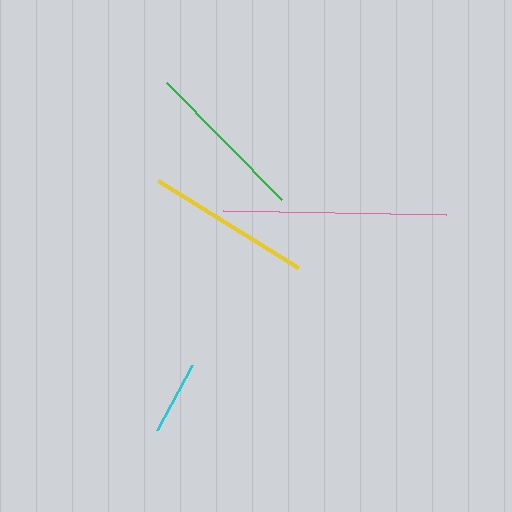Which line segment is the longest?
The pink line is the longest at approximately 223 pixels.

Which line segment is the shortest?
The cyan line is the shortest at approximately 74 pixels.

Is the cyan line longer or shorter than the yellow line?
The yellow line is longer than the cyan line.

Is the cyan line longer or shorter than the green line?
The green line is longer than the cyan line.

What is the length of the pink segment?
The pink segment is approximately 223 pixels long.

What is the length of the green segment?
The green segment is approximately 164 pixels long.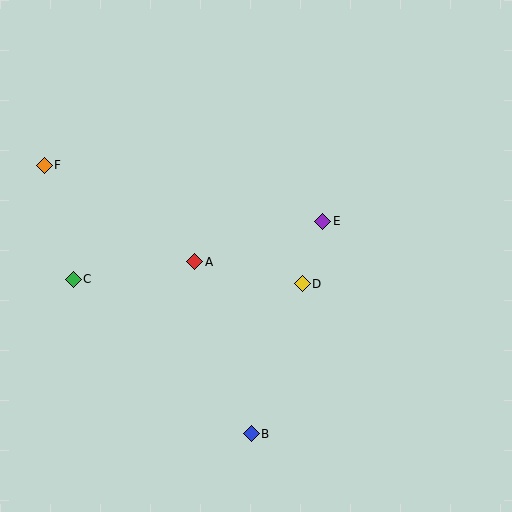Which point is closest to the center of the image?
Point D at (302, 284) is closest to the center.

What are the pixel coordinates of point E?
Point E is at (323, 221).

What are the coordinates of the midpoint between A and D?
The midpoint between A and D is at (249, 273).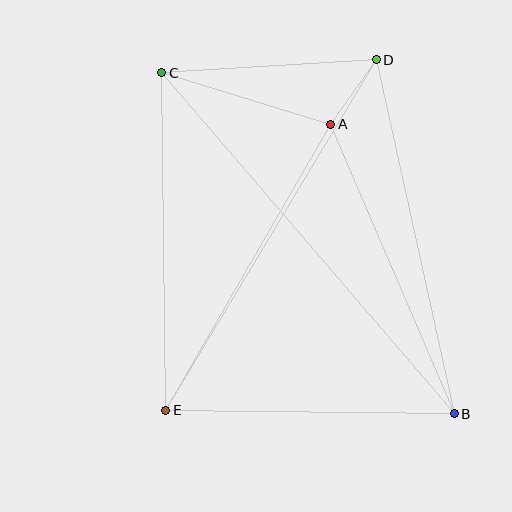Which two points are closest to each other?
Points A and D are closest to each other.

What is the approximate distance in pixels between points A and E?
The distance between A and E is approximately 330 pixels.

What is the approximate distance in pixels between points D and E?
The distance between D and E is approximately 409 pixels.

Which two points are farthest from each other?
Points B and C are farthest from each other.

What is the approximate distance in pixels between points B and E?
The distance between B and E is approximately 288 pixels.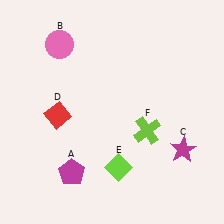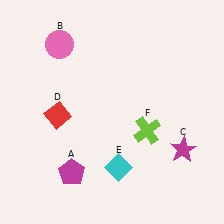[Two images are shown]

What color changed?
The diamond (E) changed from lime in Image 1 to cyan in Image 2.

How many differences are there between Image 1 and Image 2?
There is 1 difference between the two images.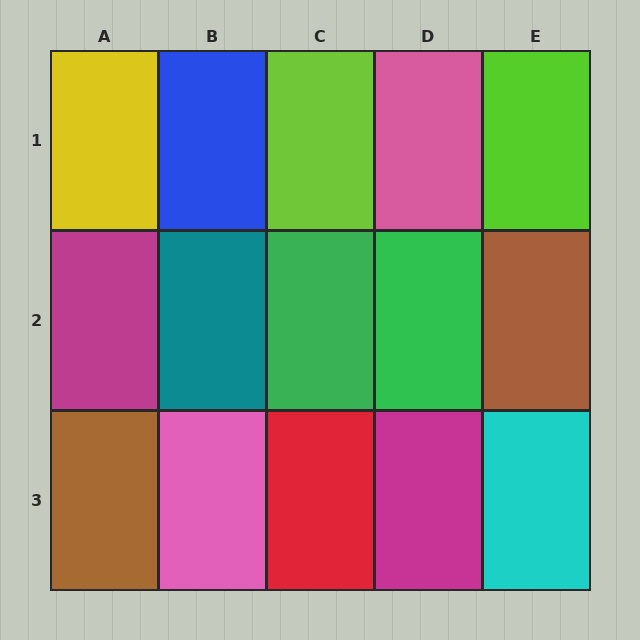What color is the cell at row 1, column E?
Lime.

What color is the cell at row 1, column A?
Yellow.